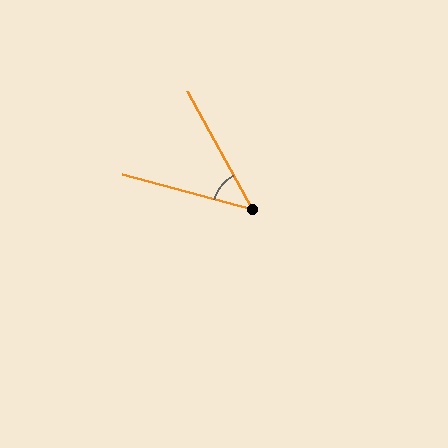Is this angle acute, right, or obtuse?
It is acute.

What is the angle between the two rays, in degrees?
Approximately 46 degrees.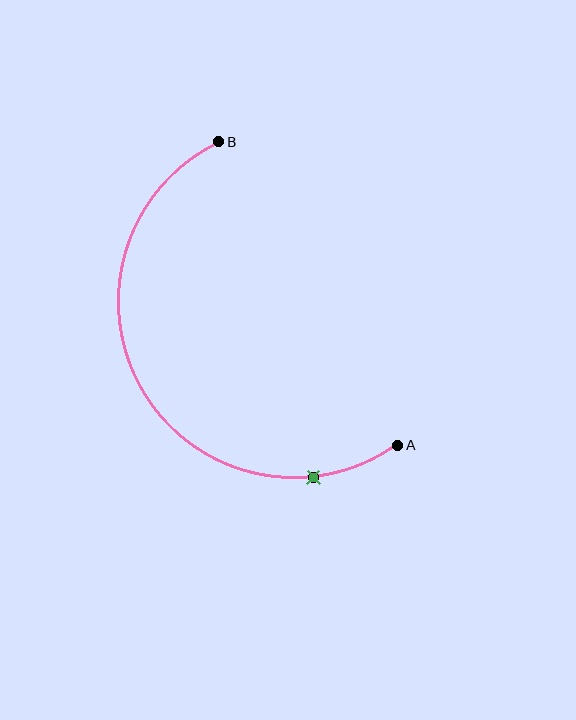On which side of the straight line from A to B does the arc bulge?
The arc bulges to the left of the straight line connecting A and B.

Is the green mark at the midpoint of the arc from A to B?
No. The green mark lies on the arc but is closer to endpoint A. The arc midpoint would be at the point on the curve equidistant along the arc from both A and B.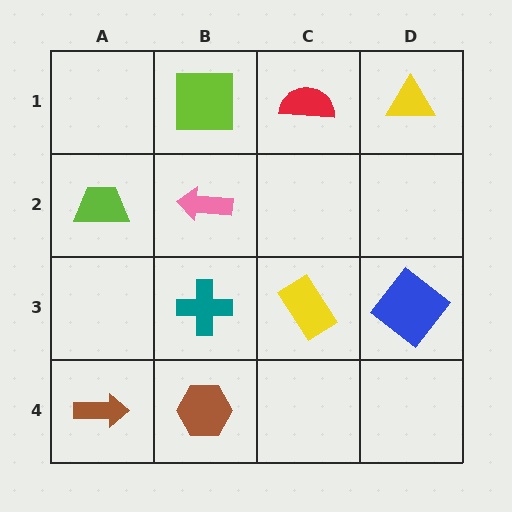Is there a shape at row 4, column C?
No, that cell is empty.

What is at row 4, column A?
A brown arrow.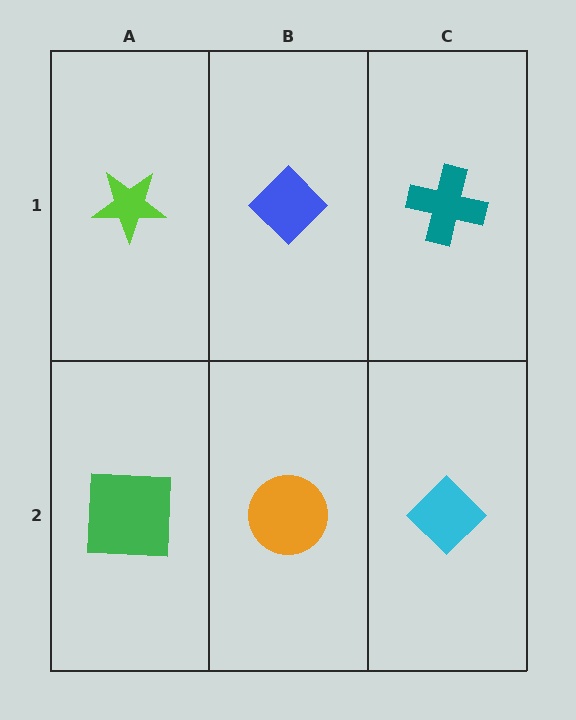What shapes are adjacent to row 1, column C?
A cyan diamond (row 2, column C), a blue diamond (row 1, column B).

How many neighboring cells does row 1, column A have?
2.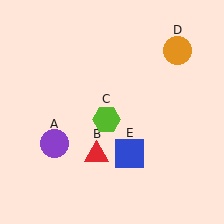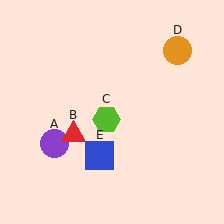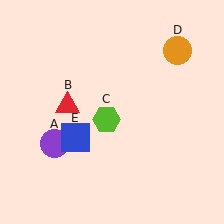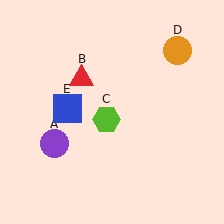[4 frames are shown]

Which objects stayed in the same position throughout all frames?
Purple circle (object A) and lime hexagon (object C) and orange circle (object D) remained stationary.